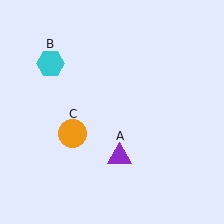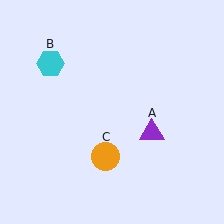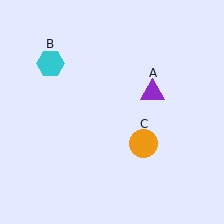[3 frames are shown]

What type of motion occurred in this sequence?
The purple triangle (object A), orange circle (object C) rotated counterclockwise around the center of the scene.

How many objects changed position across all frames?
2 objects changed position: purple triangle (object A), orange circle (object C).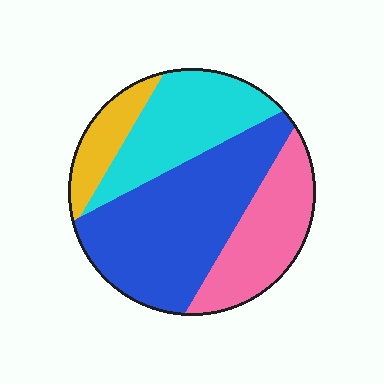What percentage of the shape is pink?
Pink takes up about one quarter (1/4) of the shape.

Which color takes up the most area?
Blue, at roughly 45%.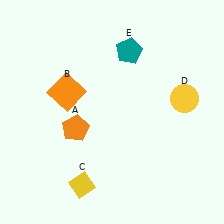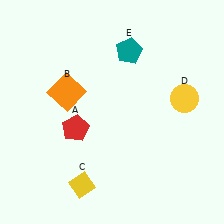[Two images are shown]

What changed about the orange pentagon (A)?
In Image 1, A is orange. In Image 2, it changed to red.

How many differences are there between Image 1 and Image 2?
There is 1 difference between the two images.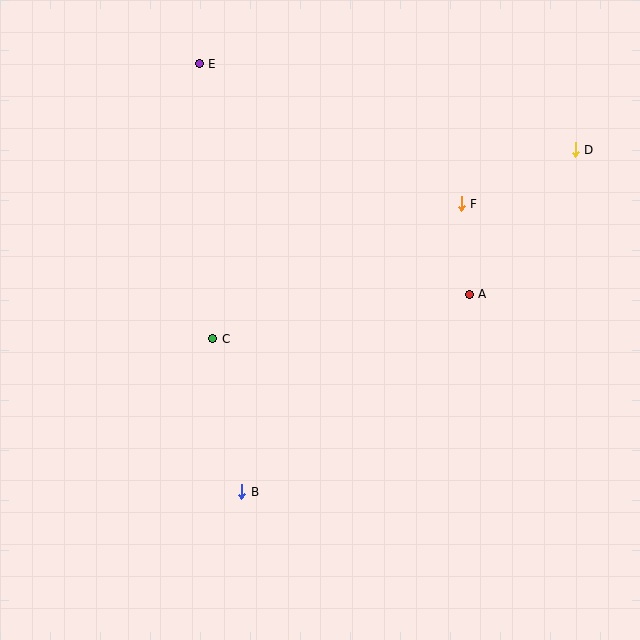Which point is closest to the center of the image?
Point C at (213, 339) is closest to the center.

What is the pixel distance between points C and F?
The distance between C and F is 282 pixels.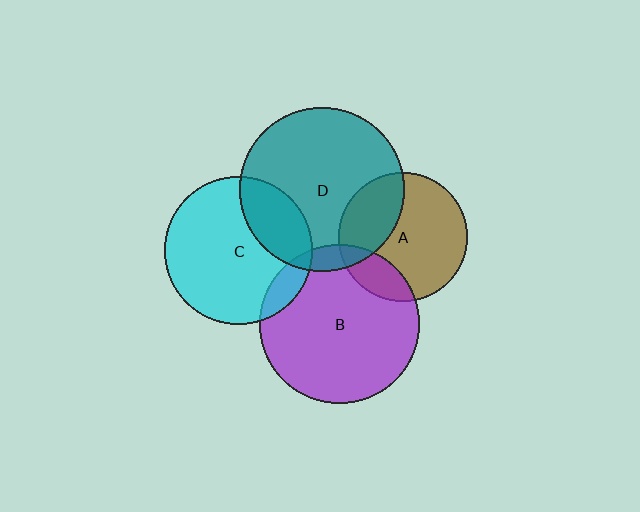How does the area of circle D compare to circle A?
Approximately 1.6 times.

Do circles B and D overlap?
Yes.